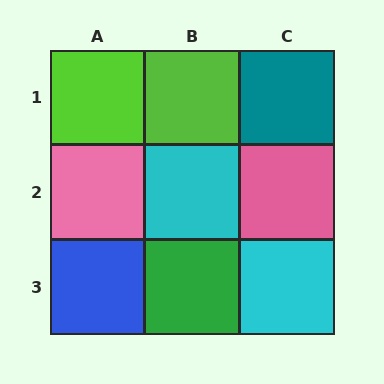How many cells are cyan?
2 cells are cyan.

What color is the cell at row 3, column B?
Green.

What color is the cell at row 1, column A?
Lime.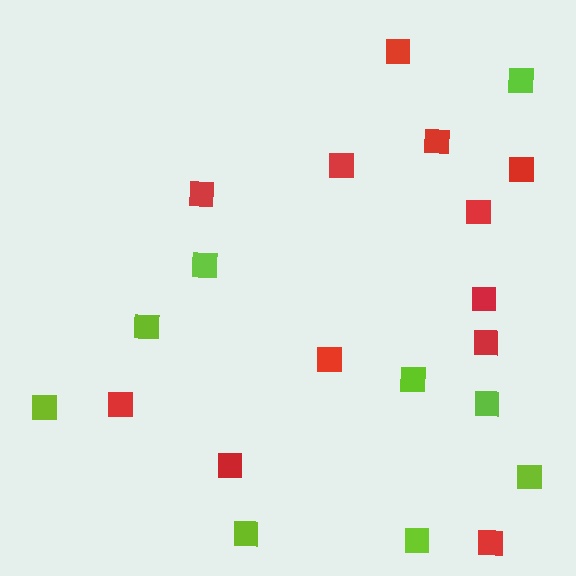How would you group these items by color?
There are 2 groups: one group of lime squares (9) and one group of red squares (12).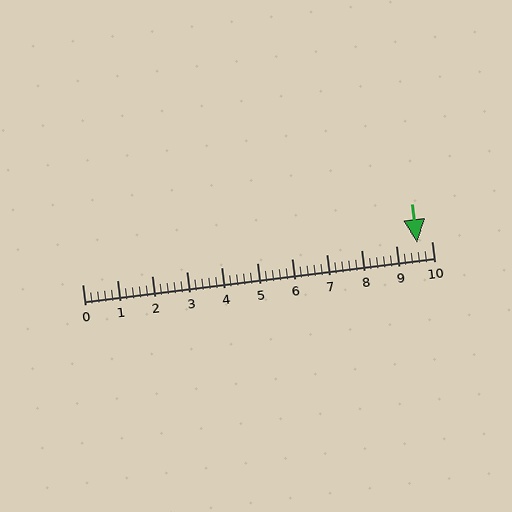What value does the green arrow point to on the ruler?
The green arrow points to approximately 9.6.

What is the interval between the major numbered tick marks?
The major tick marks are spaced 1 units apart.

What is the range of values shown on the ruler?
The ruler shows values from 0 to 10.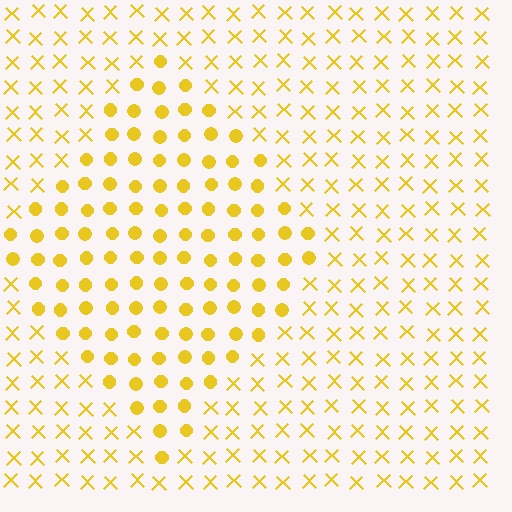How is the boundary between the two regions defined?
The boundary is defined by a change in element shape: circles inside vs. X marks outside. All elements share the same color and spacing.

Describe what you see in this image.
The image is filled with small yellow elements arranged in a uniform grid. A diamond-shaped region contains circles, while the surrounding area contains X marks. The boundary is defined purely by the change in element shape.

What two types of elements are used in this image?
The image uses circles inside the diamond region and X marks outside it.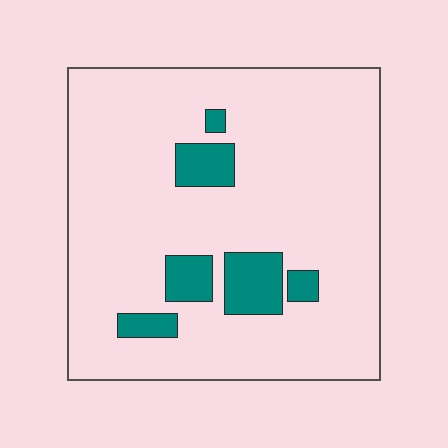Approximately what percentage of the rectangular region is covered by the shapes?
Approximately 10%.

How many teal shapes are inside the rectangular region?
6.